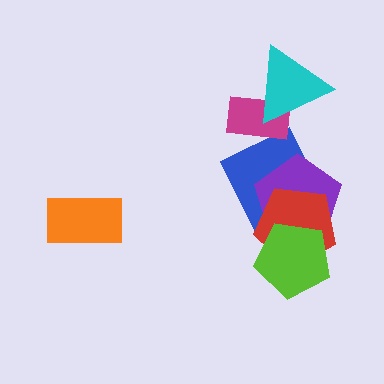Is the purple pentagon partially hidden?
Yes, it is partially covered by another shape.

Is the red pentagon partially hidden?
Yes, it is partially covered by another shape.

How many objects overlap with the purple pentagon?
3 objects overlap with the purple pentagon.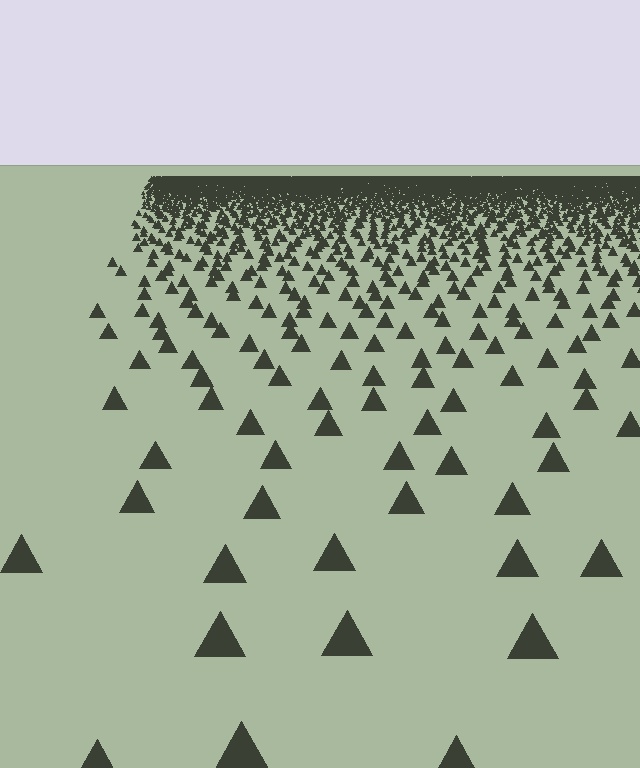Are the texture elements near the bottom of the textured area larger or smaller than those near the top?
Larger. Near the bottom, elements are closer to the viewer and appear at a bigger on-screen size.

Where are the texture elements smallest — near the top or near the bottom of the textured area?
Near the top.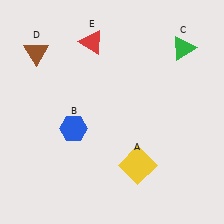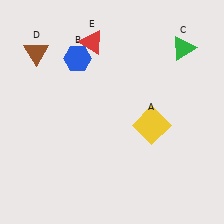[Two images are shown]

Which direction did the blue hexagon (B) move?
The blue hexagon (B) moved up.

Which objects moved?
The objects that moved are: the yellow square (A), the blue hexagon (B).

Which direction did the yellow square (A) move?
The yellow square (A) moved up.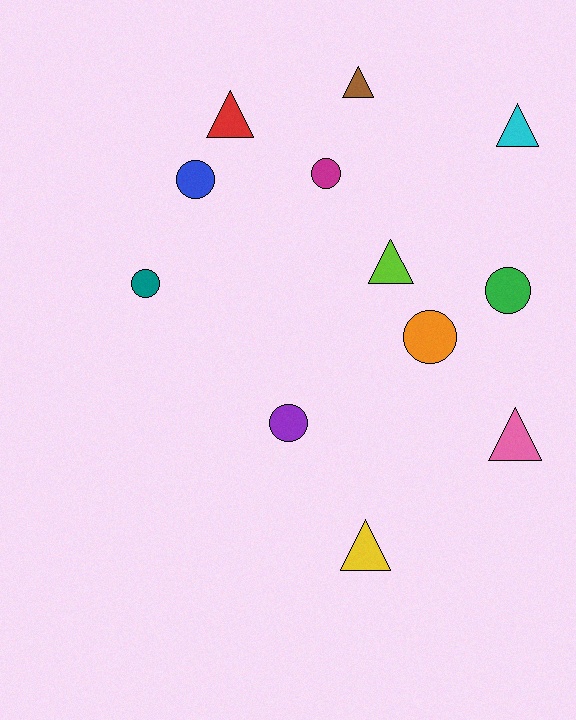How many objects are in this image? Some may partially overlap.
There are 12 objects.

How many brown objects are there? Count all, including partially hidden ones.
There is 1 brown object.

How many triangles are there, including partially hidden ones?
There are 6 triangles.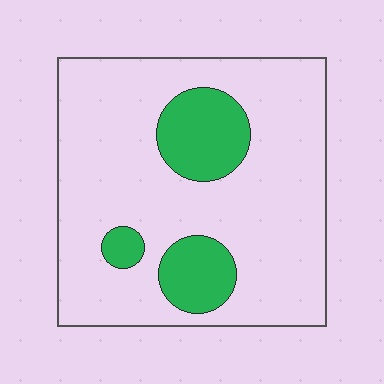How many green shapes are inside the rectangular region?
3.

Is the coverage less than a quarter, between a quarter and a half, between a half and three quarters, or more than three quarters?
Less than a quarter.